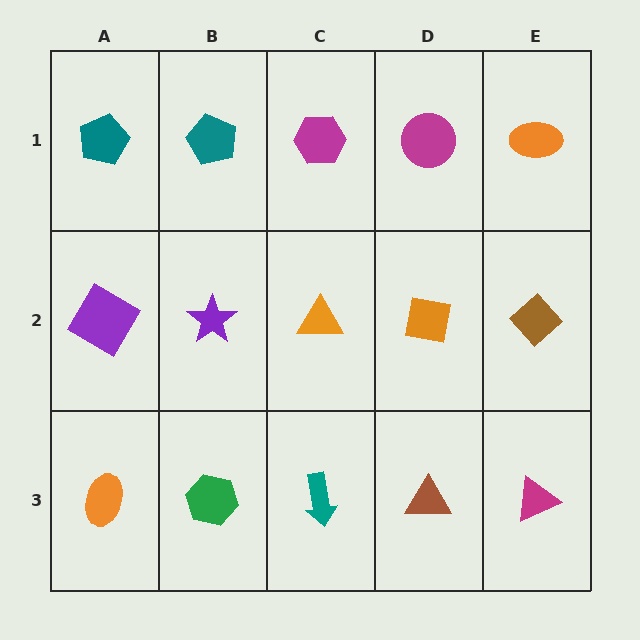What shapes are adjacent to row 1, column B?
A purple star (row 2, column B), a teal pentagon (row 1, column A), a magenta hexagon (row 1, column C).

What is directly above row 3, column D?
An orange square.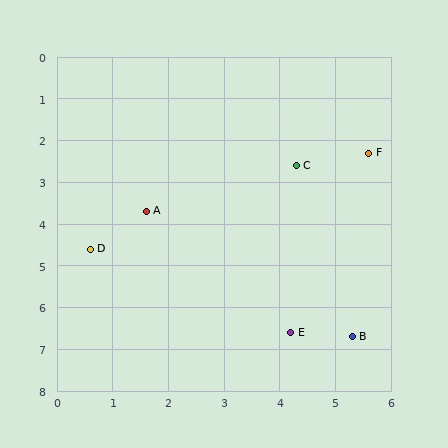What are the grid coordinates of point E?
Point E is at approximately (4.2, 6.6).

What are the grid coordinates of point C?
Point C is at approximately (4.3, 2.6).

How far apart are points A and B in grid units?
Points A and B are about 4.8 grid units apart.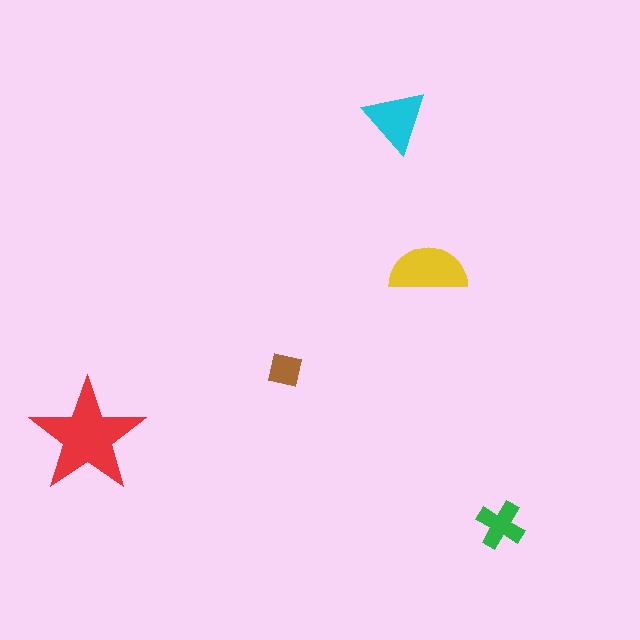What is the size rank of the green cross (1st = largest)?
4th.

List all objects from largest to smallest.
The red star, the yellow semicircle, the cyan triangle, the green cross, the brown square.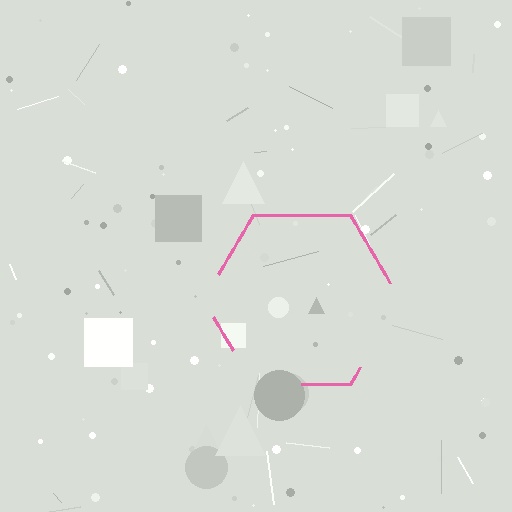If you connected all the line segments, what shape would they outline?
They would outline a hexagon.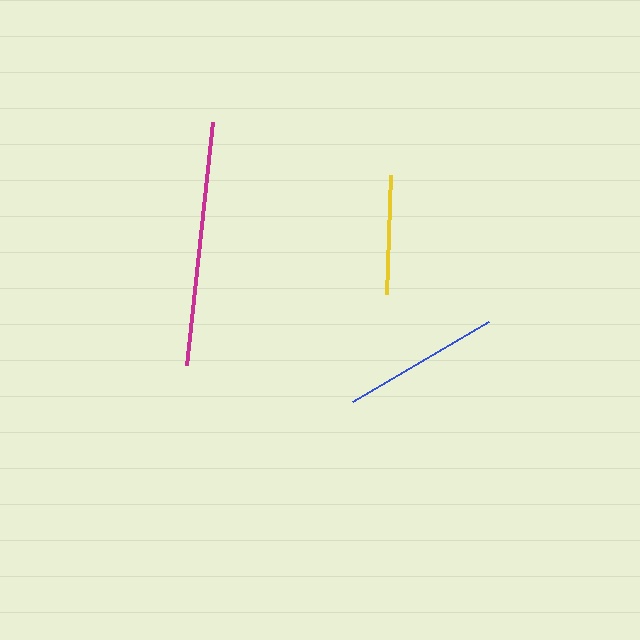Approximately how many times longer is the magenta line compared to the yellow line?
The magenta line is approximately 2.1 times the length of the yellow line.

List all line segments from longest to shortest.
From longest to shortest: magenta, blue, yellow.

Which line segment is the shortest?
The yellow line is the shortest at approximately 119 pixels.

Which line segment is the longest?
The magenta line is the longest at approximately 244 pixels.